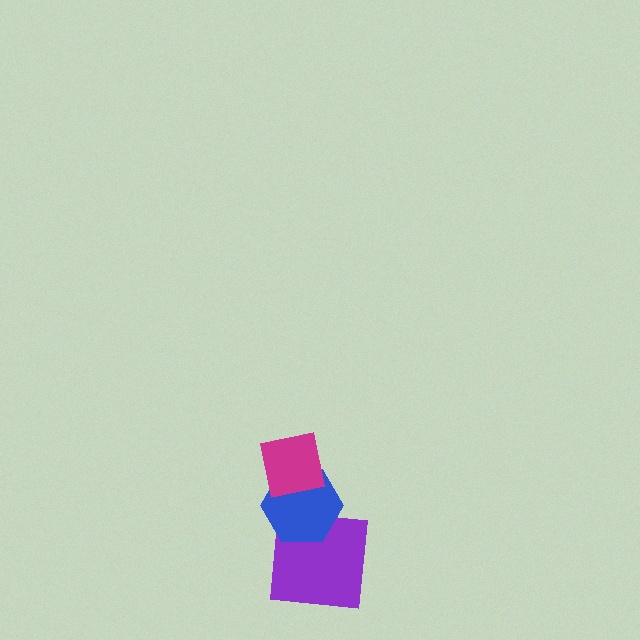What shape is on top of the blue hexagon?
The magenta square is on top of the blue hexagon.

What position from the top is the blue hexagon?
The blue hexagon is 2nd from the top.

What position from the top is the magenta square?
The magenta square is 1st from the top.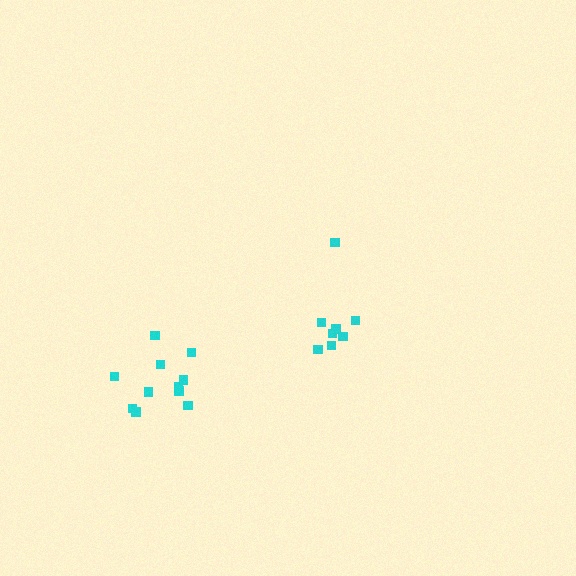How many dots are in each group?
Group 1: 8 dots, Group 2: 11 dots (19 total).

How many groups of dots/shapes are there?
There are 2 groups.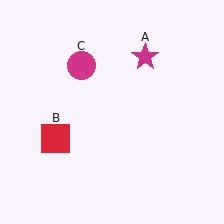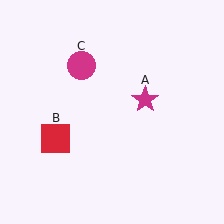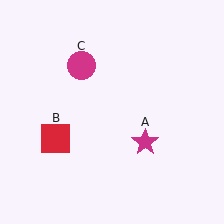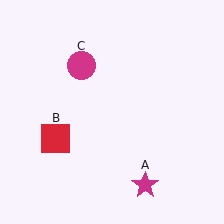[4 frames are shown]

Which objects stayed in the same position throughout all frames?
Red square (object B) and magenta circle (object C) remained stationary.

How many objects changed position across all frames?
1 object changed position: magenta star (object A).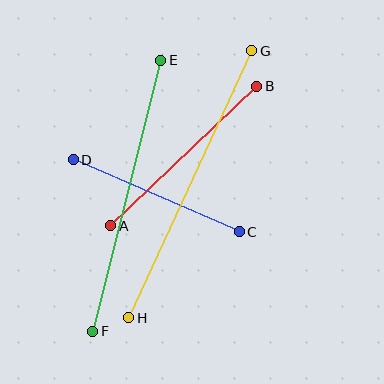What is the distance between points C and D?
The distance is approximately 181 pixels.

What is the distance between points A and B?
The distance is approximately 202 pixels.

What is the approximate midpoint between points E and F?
The midpoint is at approximately (127, 196) pixels.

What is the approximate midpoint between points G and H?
The midpoint is at approximately (190, 184) pixels.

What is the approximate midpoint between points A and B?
The midpoint is at approximately (184, 156) pixels.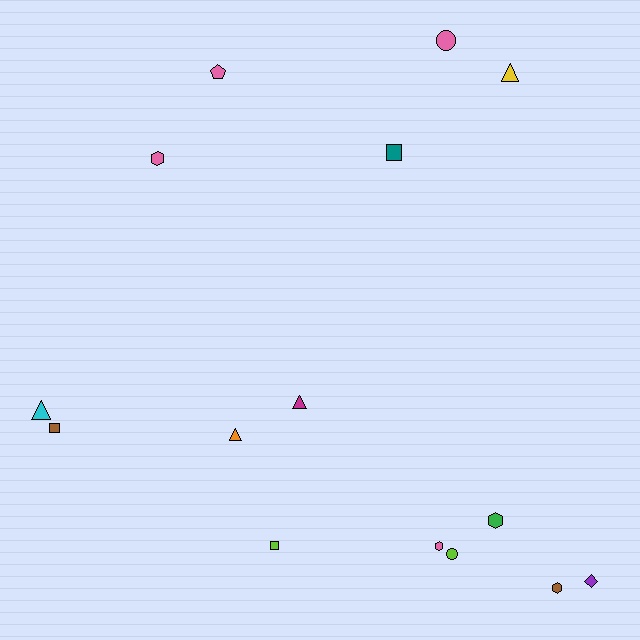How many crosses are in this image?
There are no crosses.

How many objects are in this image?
There are 15 objects.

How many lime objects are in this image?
There are 2 lime objects.